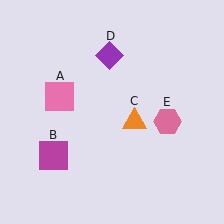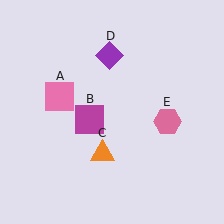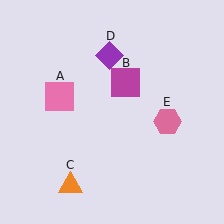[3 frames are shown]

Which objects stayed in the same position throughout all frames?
Pink square (object A) and purple diamond (object D) and pink hexagon (object E) remained stationary.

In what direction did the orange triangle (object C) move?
The orange triangle (object C) moved down and to the left.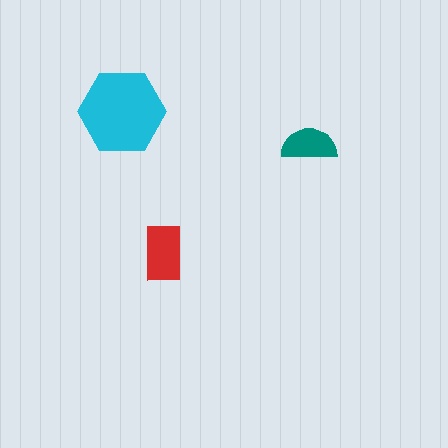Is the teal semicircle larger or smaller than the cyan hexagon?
Smaller.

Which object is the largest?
The cyan hexagon.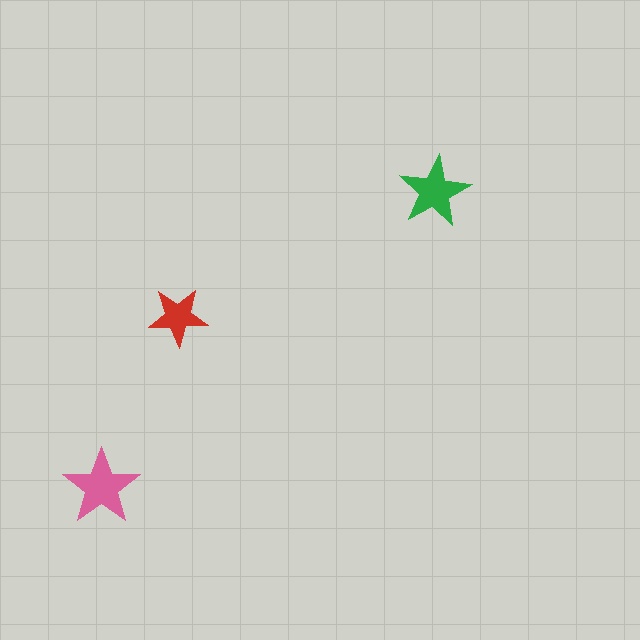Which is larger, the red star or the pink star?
The pink one.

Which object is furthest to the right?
The green star is rightmost.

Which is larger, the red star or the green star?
The green one.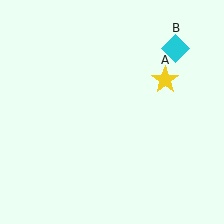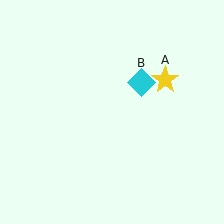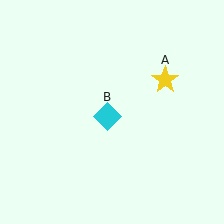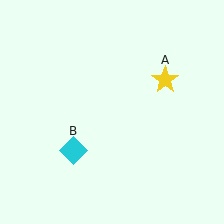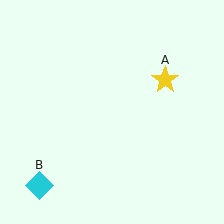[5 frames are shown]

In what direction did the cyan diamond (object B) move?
The cyan diamond (object B) moved down and to the left.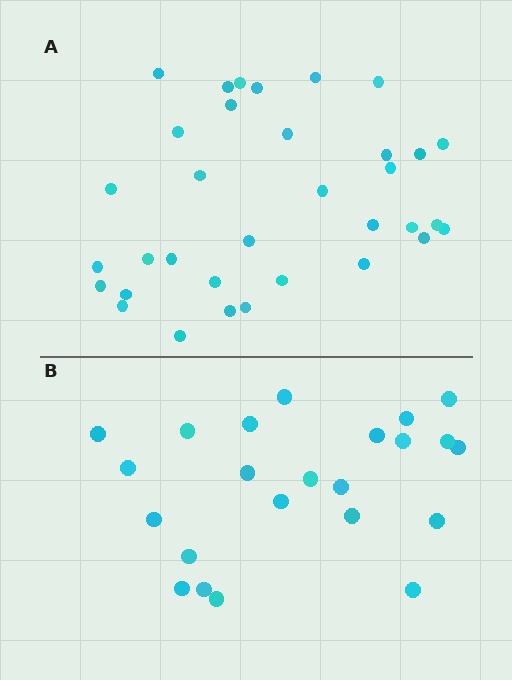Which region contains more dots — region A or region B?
Region A (the top region) has more dots.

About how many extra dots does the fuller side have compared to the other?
Region A has roughly 12 or so more dots than region B.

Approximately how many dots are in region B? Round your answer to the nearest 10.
About 20 dots. (The exact count is 23, which rounds to 20.)